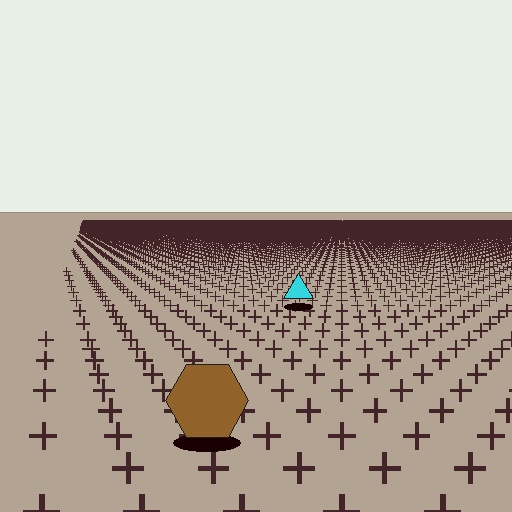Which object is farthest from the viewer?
The cyan triangle is farthest from the viewer. It appears smaller and the ground texture around it is denser.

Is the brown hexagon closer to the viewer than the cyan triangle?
Yes. The brown hexagon is closer — you can tell from the texture gradient: the ground texture is coarser near it.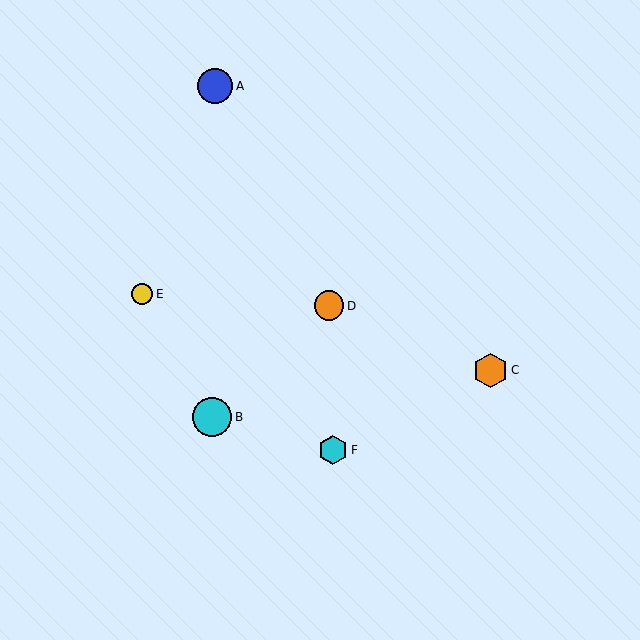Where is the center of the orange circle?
The center of the orange circle is at (329, 306).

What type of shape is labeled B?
Shape B is a cyan circle.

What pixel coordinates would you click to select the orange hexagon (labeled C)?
Click at (491, 370) to select the orange hexagon C.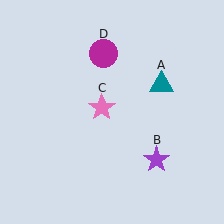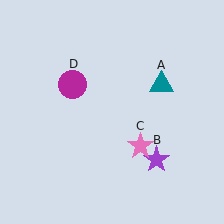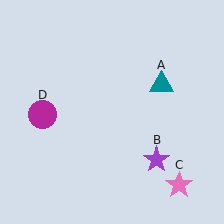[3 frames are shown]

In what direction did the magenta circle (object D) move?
The magenta circle (object D) moved down and to the left.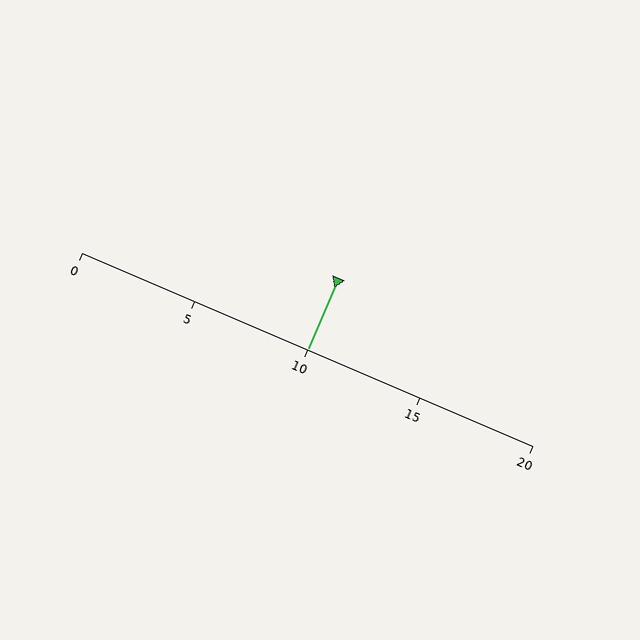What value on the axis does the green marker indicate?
The marker indicates approximately 10.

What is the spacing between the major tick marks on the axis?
The major ticks are spaced 5 apart.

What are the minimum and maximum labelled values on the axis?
The axis runs from 0 to 20.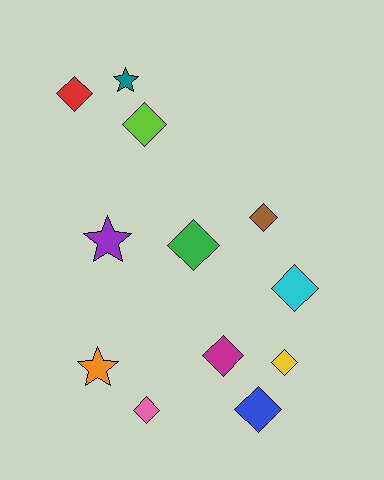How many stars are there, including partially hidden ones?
There are 3 stars.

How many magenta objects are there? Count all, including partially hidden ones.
There is 1 magenta object.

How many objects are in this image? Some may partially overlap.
There are 12 objects.